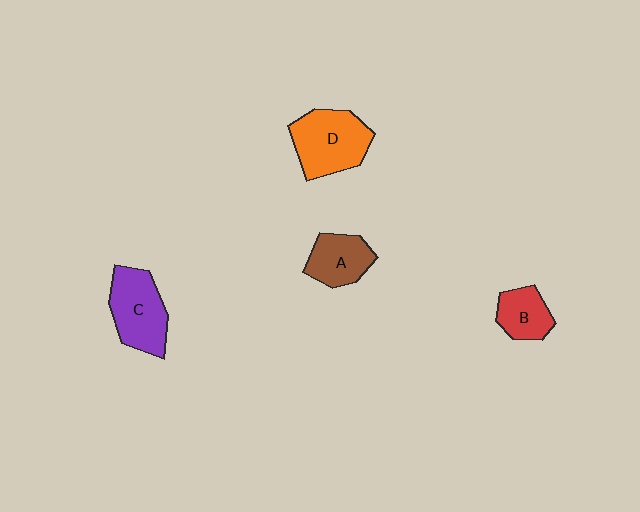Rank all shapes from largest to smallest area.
From largest to smallest: D (orange), C (purple), A (brown), B (red).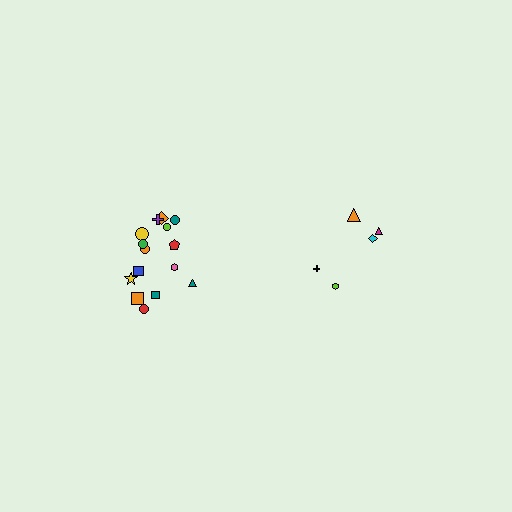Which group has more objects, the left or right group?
The left group.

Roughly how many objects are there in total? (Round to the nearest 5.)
Roughly 20 objects in total.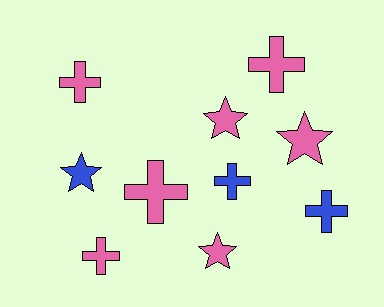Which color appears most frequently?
Pink, with 7 objects.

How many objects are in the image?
There are 10 objects.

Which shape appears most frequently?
Cross, with 6 objects.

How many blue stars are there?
There is 1 blue star.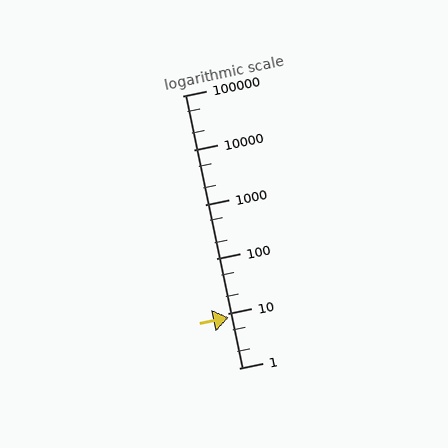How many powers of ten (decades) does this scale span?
The scale spans 5 decades, from 1 to 100000.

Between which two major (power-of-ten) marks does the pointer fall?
The pointer is between 1 and 10.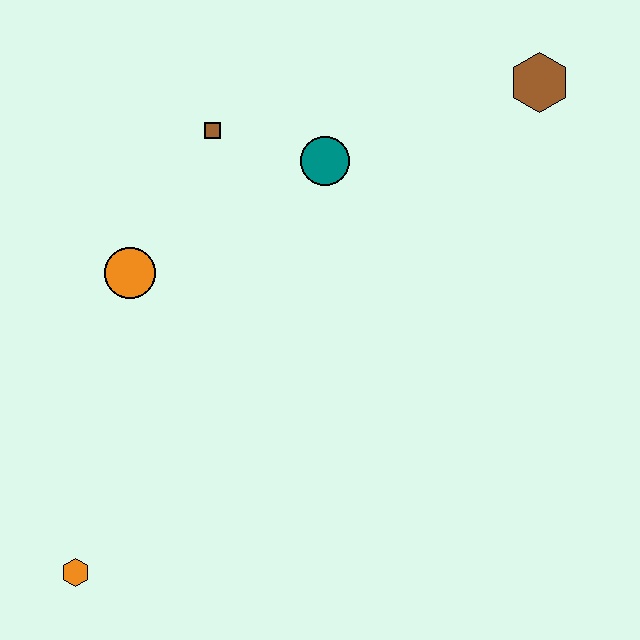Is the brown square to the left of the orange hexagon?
No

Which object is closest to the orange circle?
The brown square is closest to the orange circle.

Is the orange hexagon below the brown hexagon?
Yes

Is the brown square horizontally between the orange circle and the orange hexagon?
No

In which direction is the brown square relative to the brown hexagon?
The brown square is to the left of the brown hexagon.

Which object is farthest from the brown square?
The orange hexagon is farthest from the brown square.